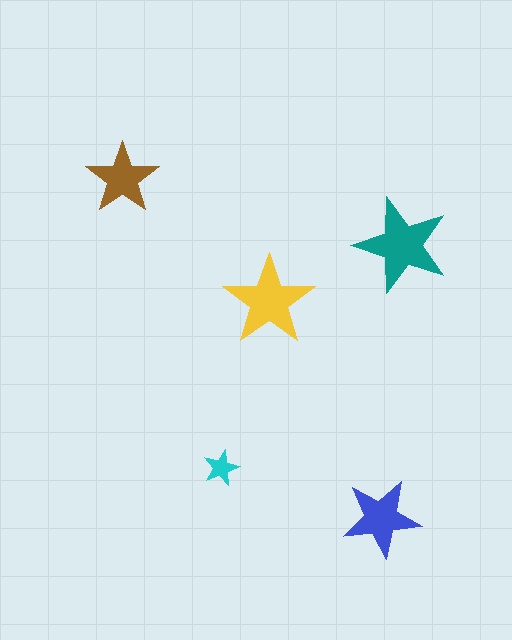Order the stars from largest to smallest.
the teal one, the yellow one, the blue one, the brown one, the cyan one.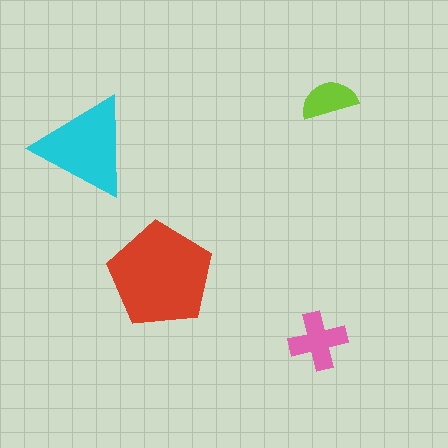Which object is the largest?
The red pentagon.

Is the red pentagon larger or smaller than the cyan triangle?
Larger.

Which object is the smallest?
The lime semicircle.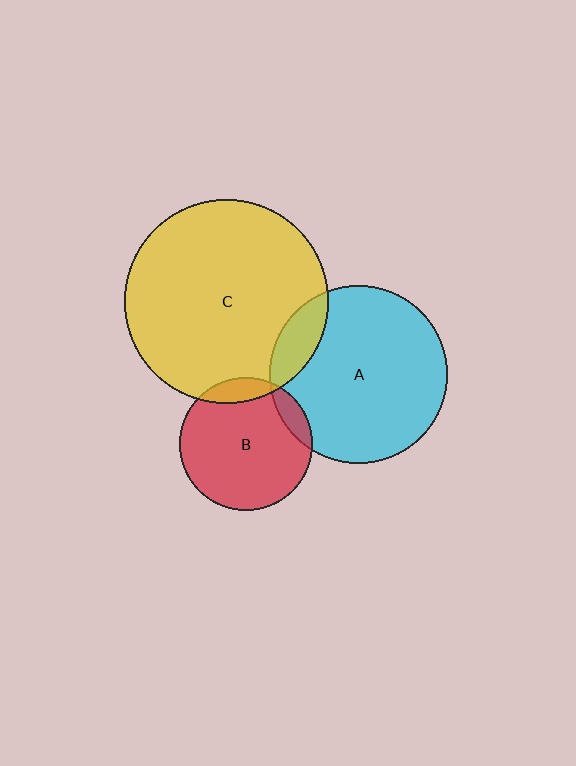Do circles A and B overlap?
Yes.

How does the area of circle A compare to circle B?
Approximately 1.8 times.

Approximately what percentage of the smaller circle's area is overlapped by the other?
Approximately 10%.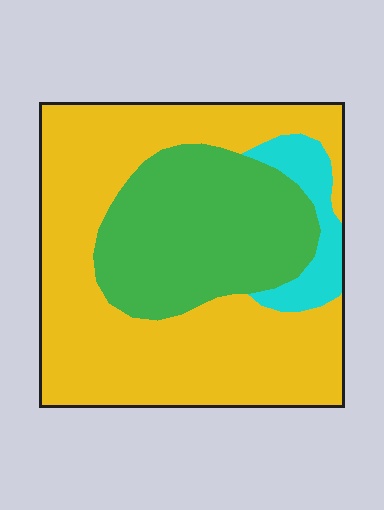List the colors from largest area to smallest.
From largest to smallest: yellow, green, cyan.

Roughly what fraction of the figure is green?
Green covers about 30% of the figure.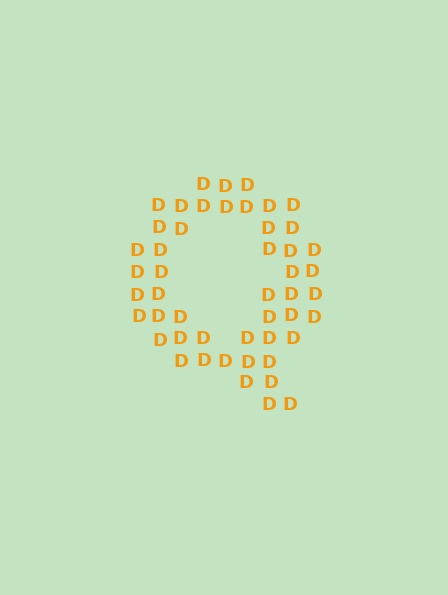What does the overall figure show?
The overall figure shows the letter Q.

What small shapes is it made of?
It is made of small letter D's.